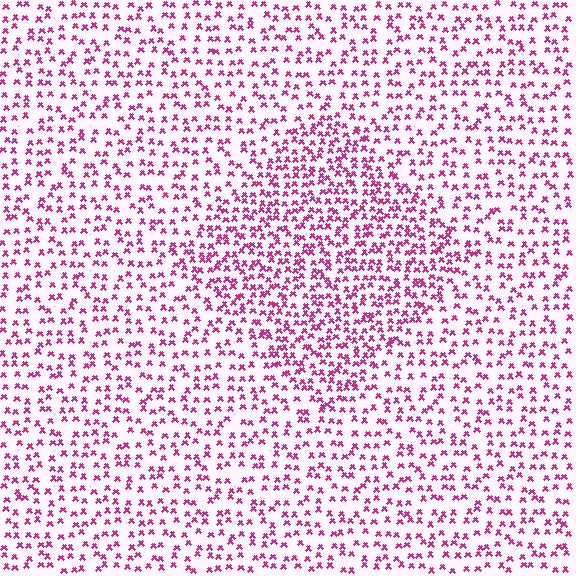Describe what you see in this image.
The image contains small magenta elements arranged at two different densities. A diamond-shaped region is visible where the elements are more densely packed than the surrounding area.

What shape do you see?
I see a diamond.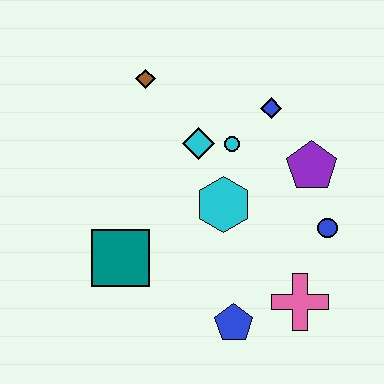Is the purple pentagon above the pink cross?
Yes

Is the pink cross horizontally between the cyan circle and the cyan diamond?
No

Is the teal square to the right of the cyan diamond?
No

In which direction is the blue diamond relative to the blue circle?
The blue diamond is above the blue circle.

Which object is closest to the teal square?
The cyan hexagon is closest to the teal square.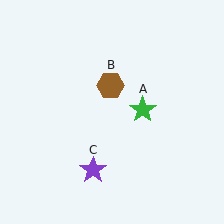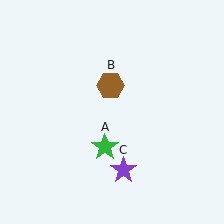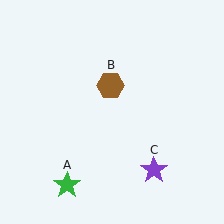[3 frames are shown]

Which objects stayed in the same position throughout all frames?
Brown hexagon (object B) remained stationary.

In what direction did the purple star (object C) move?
The purple star (object C) moved right.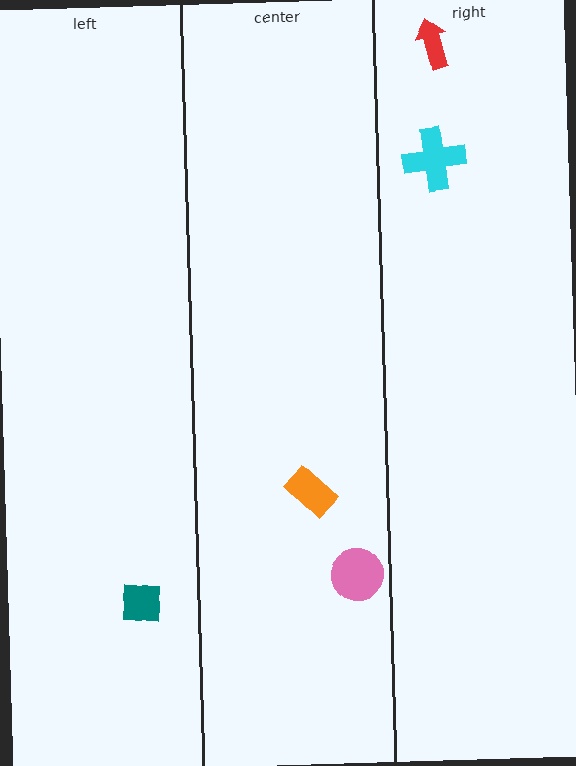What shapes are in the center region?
The pink circle, the orange rectangle.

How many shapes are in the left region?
1.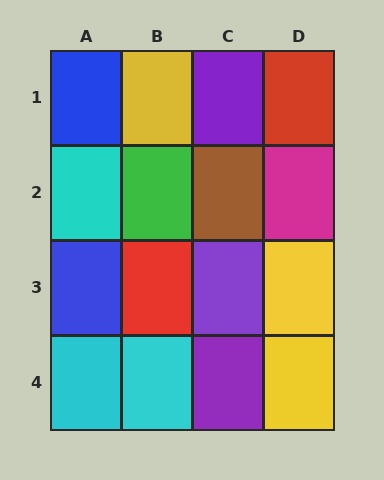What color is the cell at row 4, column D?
Yellow.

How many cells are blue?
2 cells are blue.